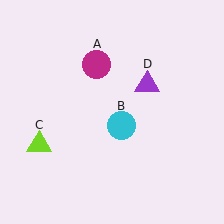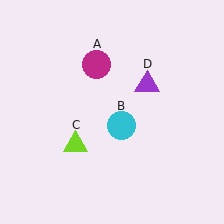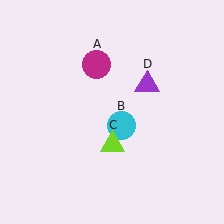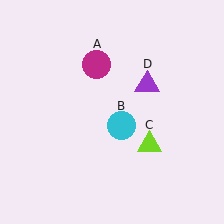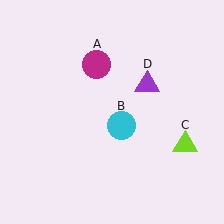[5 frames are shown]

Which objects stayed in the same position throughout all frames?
Magenta circle (object A) and cyan circle (object B) and purple triangle (object D) remained stationary.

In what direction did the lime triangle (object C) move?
The lime triangle (object C) moved right.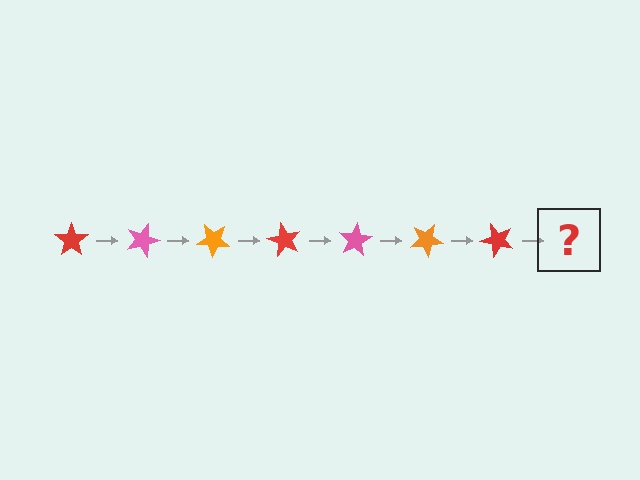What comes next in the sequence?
The next element should be a pink star, rotated 140 degrees from the start.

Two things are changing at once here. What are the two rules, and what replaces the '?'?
The two rules are that it rotates 20 degrees each step and the color cycles through red, pink, and orange. The '?' should be a pink star, rotated 140 degrees from the start.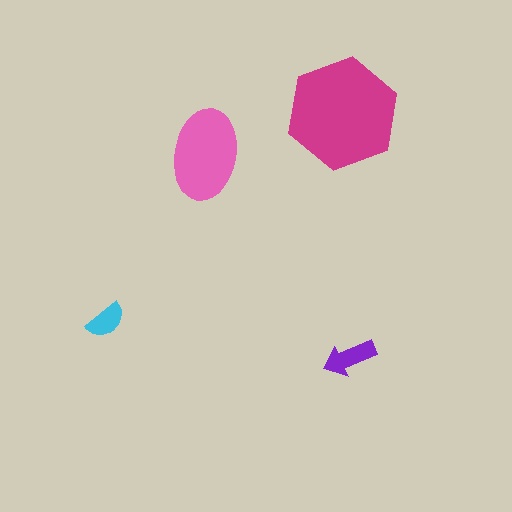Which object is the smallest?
The cyan semicircle.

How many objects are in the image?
There are 4 objects in the image.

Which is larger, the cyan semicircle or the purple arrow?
The purple arrow.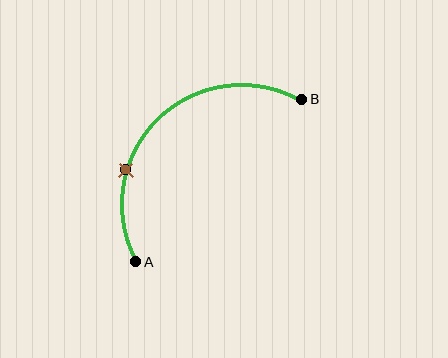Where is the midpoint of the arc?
The arc midpoint is the point on the curve farthest from the straight line joining A and B. It sits above and to the left of that line.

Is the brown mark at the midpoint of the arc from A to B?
No. The brown mark lies on the arc but is closer to endpoint A. The arc midpoint would be at the point on the curve equidistant along the arc from both A and B.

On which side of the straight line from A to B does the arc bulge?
The arc bulges above and to the left of the straight line connecting A and B.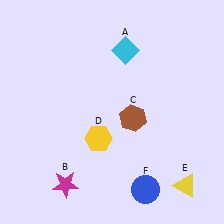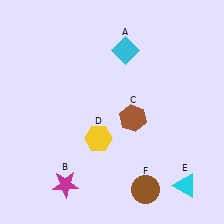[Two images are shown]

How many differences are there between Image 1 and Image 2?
There are 2 differences between the two images.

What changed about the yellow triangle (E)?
In Image 1, E is yellow. In Image 2, it changed to cyan.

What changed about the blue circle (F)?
In Image 1, F is blue. In Image 2, it changed to brown.